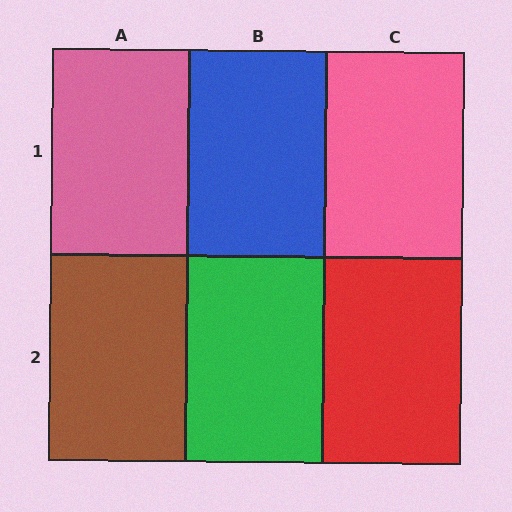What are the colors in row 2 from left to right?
Brown, green, red.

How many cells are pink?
2 cells are pink.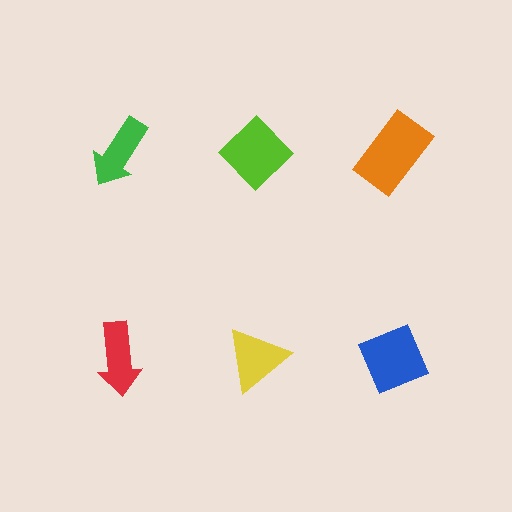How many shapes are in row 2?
3 shapes.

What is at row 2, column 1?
A red arrow.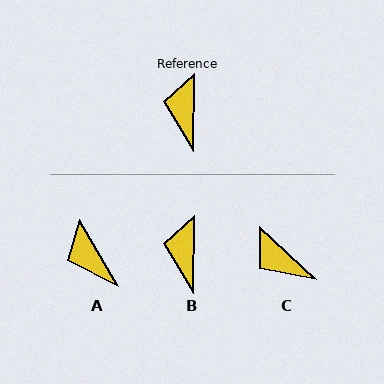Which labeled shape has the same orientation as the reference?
B.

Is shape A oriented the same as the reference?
No, it is off by about 31 degrees.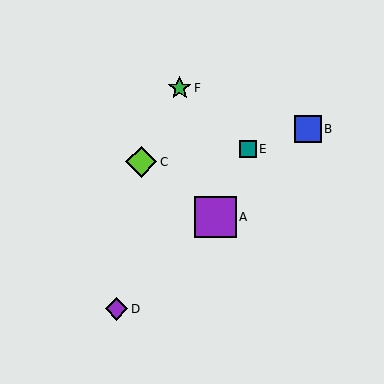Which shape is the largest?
The purple square (labeled A) is the largest.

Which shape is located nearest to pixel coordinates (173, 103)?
The green star (labeled F) at (180, 88) is nearest to that location.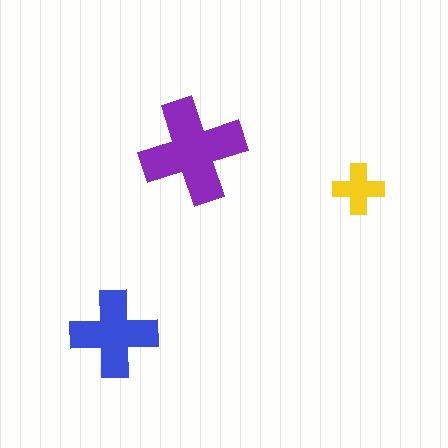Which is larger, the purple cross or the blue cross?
The purple one.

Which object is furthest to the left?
The blue cross is leftmost.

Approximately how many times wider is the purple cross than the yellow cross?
About 2 times wider.